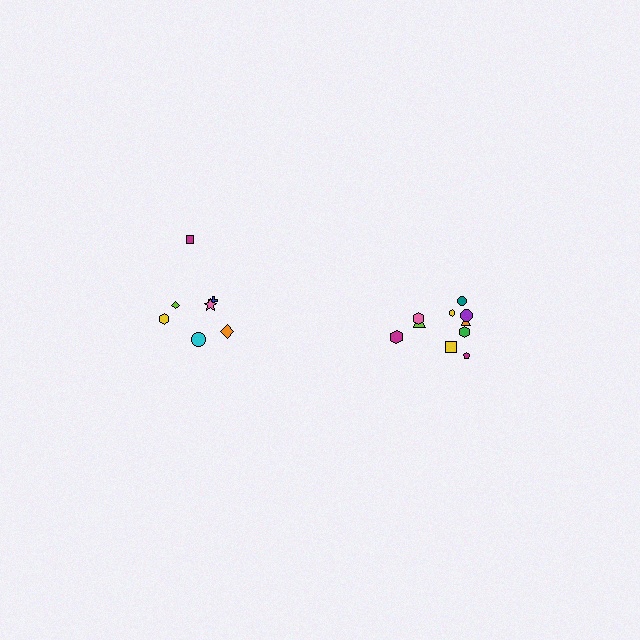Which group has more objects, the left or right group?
The right group.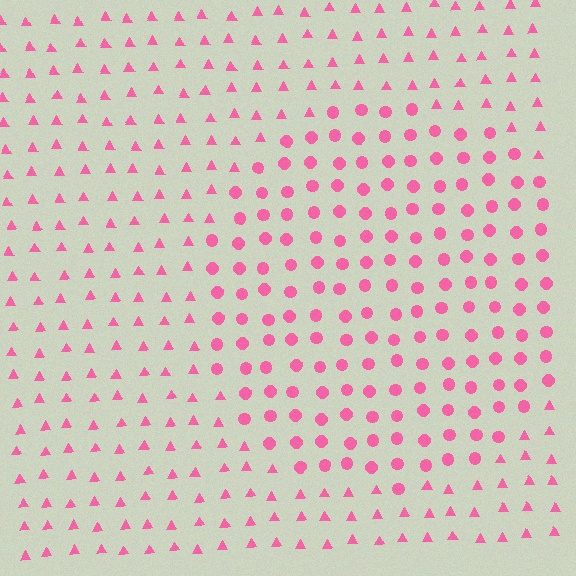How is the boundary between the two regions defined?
The boundary is defined by a change in element shape: circles inside vs. triangles outside. All elements share the same color and spacing.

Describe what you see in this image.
The image is filled with small pink elements arranged in a uniform grid. A circle-shaped region contains circles, while the surrounding area contains triangles. The boundary is defined purely by the change in element shape.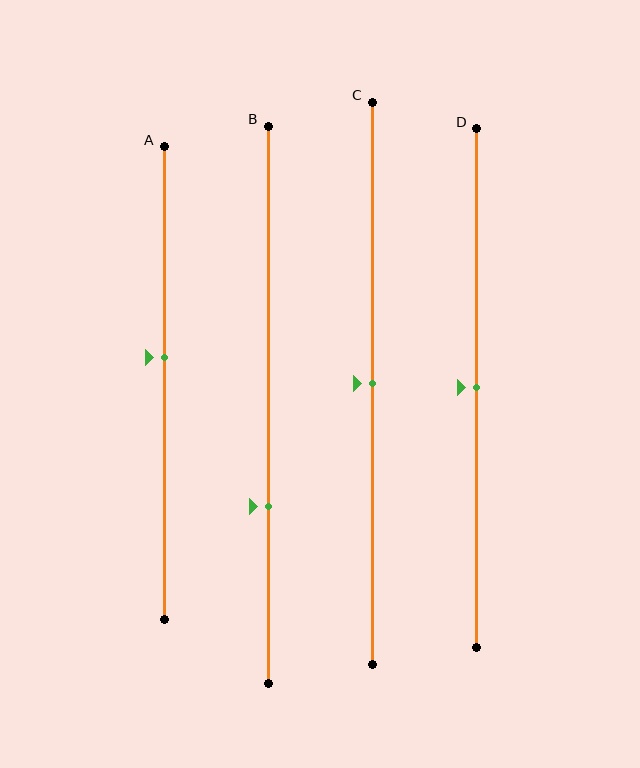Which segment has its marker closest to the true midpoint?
Segment C has its marker closest to the true midpoint.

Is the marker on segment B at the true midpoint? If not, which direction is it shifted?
No, the marker on segment B is shifted downward by about 18% of the segment length.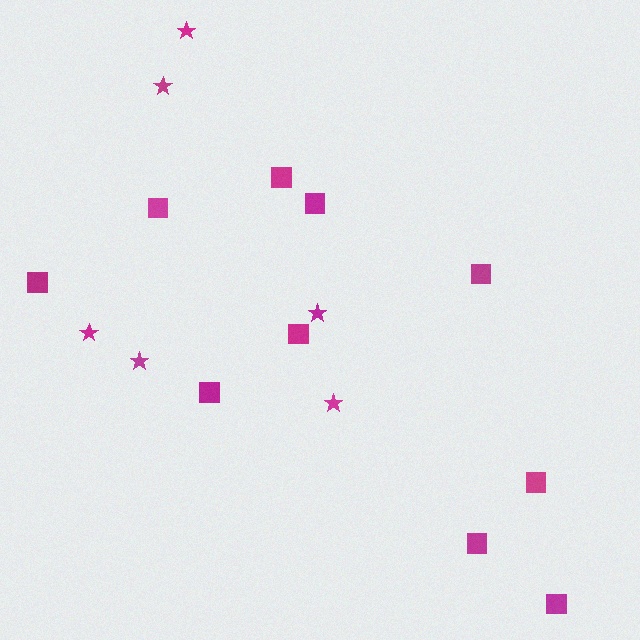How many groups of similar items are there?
There are 2 groups: one group of squares (10) and one group of stars (6).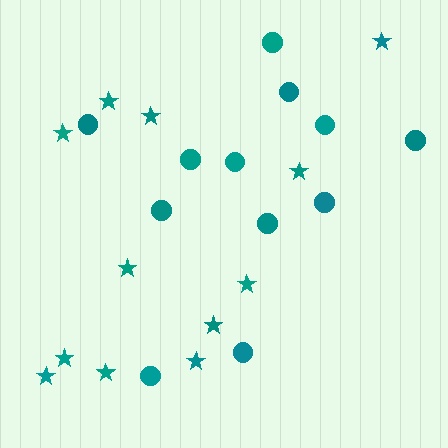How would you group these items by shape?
There are 2 groups: one group of stars (12) and one group of circles (12).